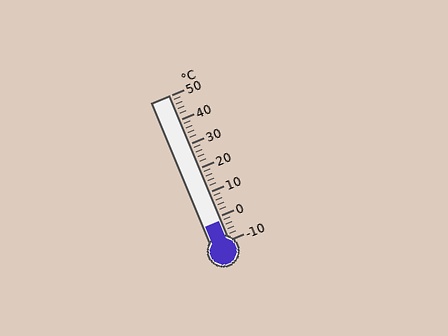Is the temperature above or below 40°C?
The temperature is below 40°C.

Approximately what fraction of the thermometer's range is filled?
The thermometer is filled to approximately 15% of its range.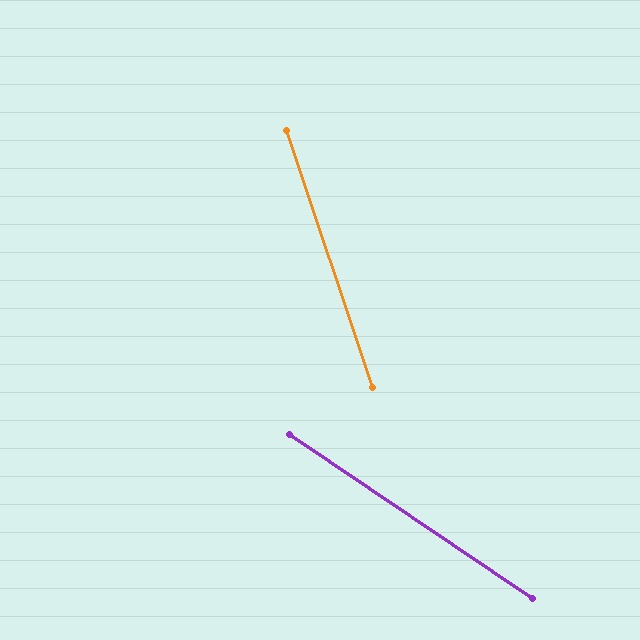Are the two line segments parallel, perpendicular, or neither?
Neither parallel nor perpendicular — they differ by about 37°.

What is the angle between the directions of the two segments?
Approximately 37 degrees.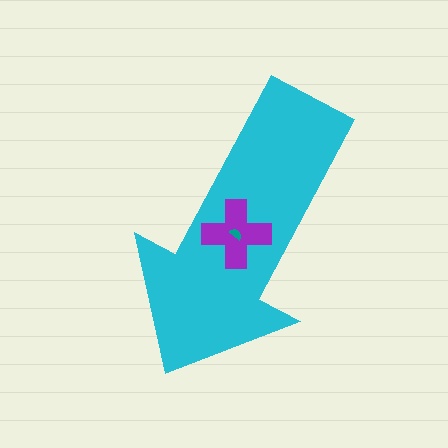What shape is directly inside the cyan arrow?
The purple cross.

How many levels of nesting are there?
3.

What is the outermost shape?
The cyan arrow.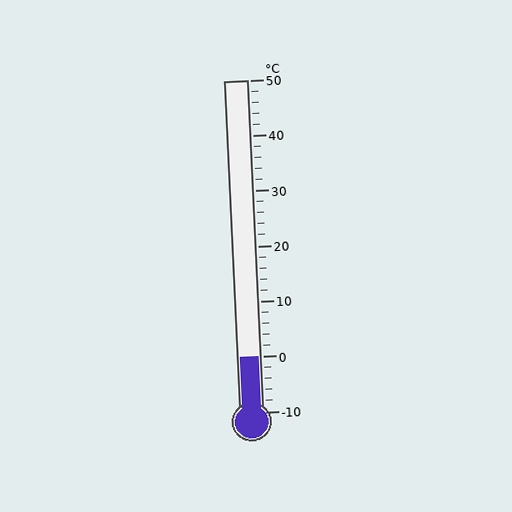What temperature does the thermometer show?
The thermometer shows approximately 0°C.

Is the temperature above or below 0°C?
The temperature is at 0°C.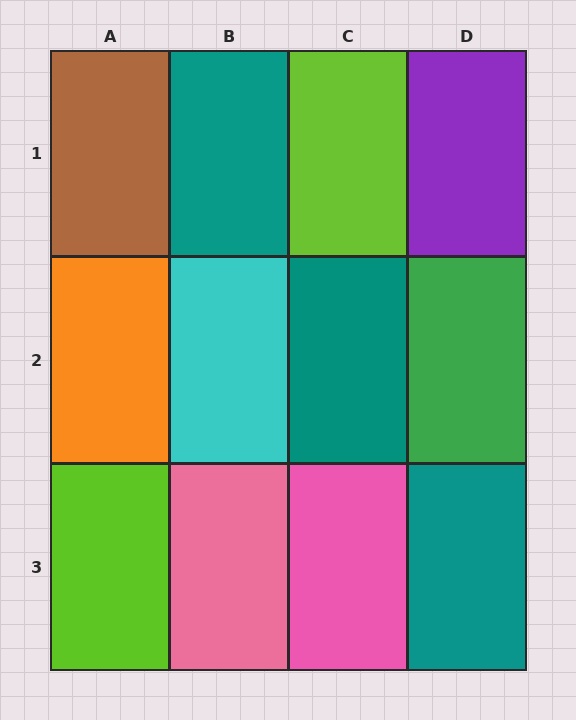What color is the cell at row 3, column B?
Pink.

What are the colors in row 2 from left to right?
Orange, cyan, teal, green.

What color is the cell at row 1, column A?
Brown.